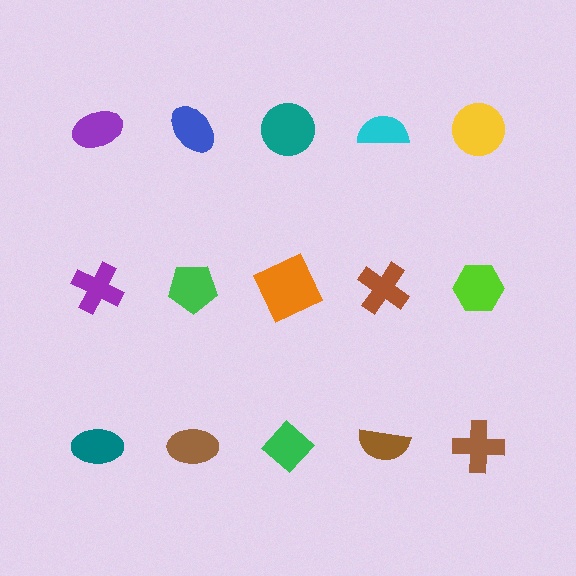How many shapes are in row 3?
5 shapes.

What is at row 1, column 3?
A teal circle.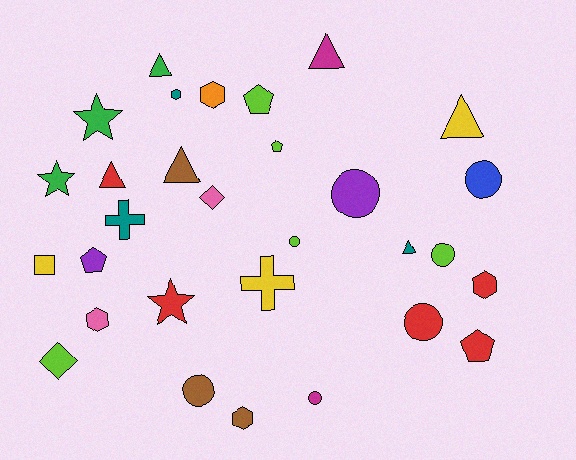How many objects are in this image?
There are 30 objects.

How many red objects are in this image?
There are 5 red objects.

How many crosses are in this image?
There are 2 crosses.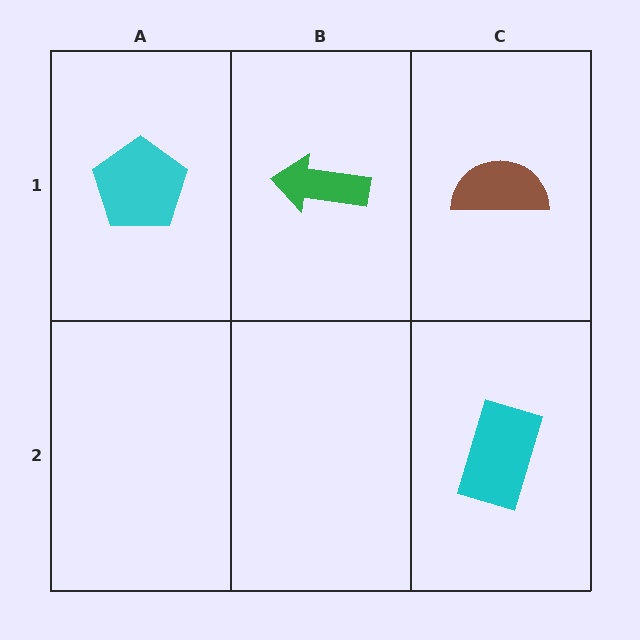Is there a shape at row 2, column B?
No, that cell is empty.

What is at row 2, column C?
A cyan rectangle.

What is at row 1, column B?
A green arrow.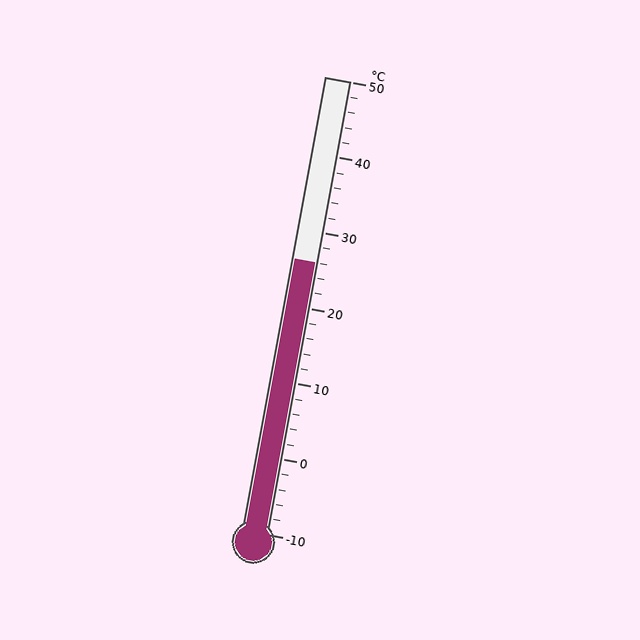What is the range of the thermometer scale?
The thermometer scale ranges from -10°C to 50°C.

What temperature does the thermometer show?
The thermometer shows approximately 26°C.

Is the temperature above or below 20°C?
The temperature is above 20°C.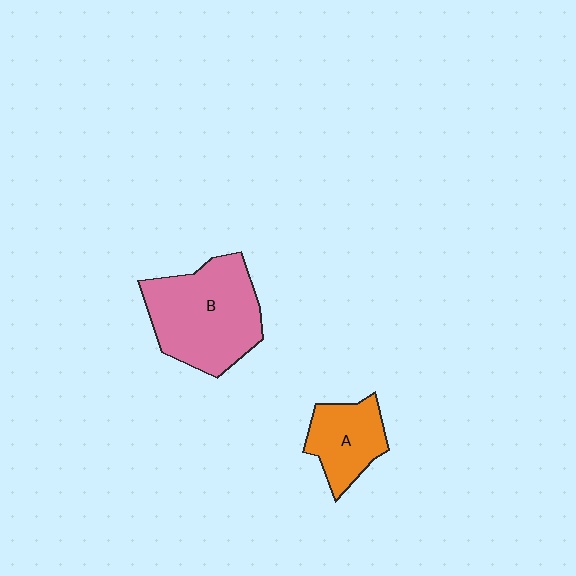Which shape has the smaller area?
Shape A (orange).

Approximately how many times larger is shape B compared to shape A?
Approximately 1.9 times.